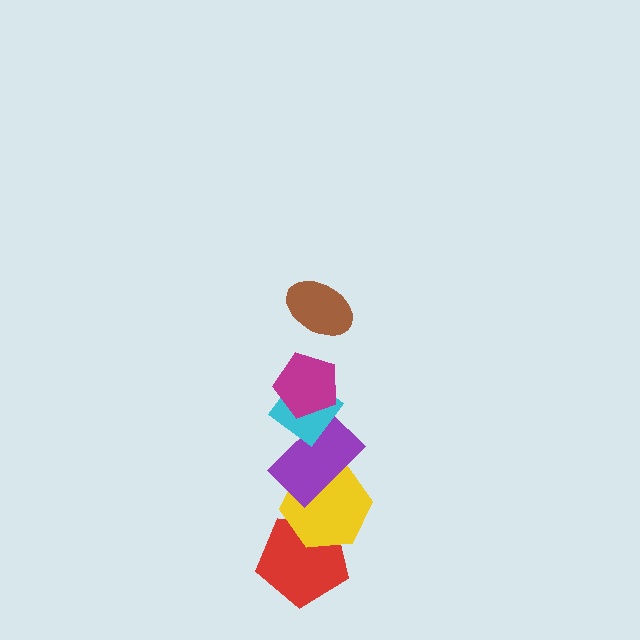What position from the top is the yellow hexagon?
The yellow hexagon is 5th from the top.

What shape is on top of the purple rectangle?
The cyan diamond is on top of the purple rectangle.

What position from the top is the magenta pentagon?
The magenta pentagon is 2nd from the top.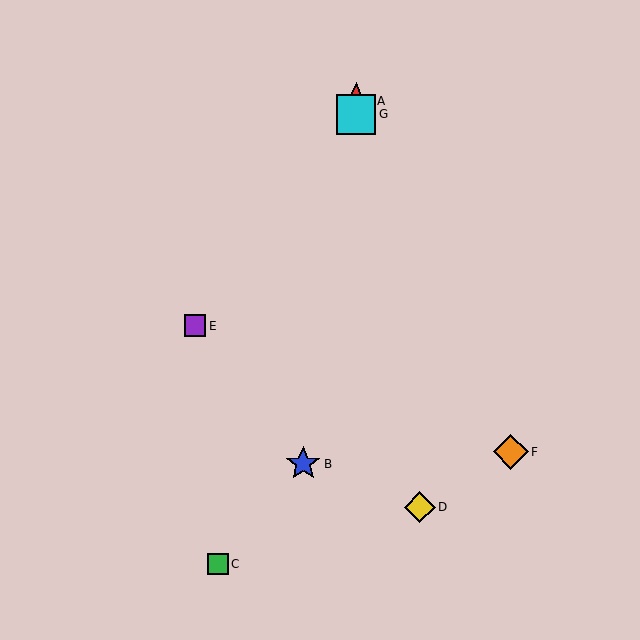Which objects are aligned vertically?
Objects A, G are aligned vertically.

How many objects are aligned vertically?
2 objects (A, G) are aligned vertically.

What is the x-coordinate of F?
Object F is at x≈511.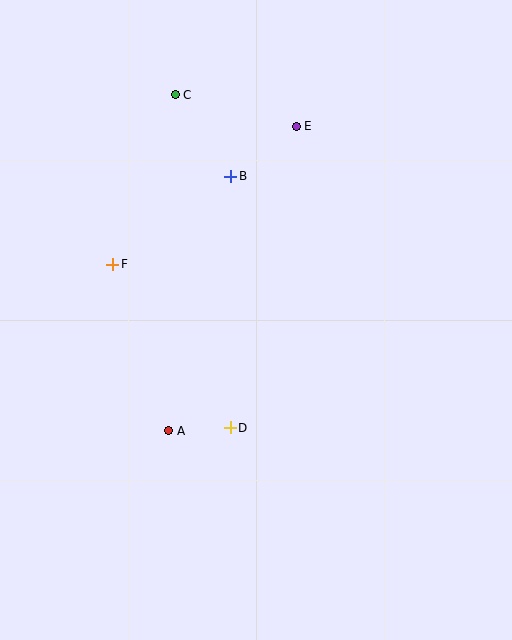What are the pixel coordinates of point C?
Point C is at (175, 95).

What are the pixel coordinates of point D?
Point D is at (230, 428).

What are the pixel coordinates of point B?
Point B is at (231, 176).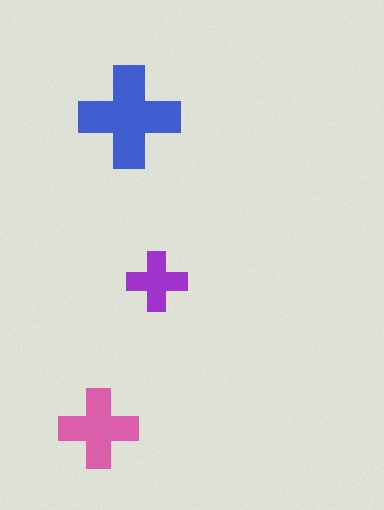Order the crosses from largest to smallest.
the blue one, the pink one, the purple one.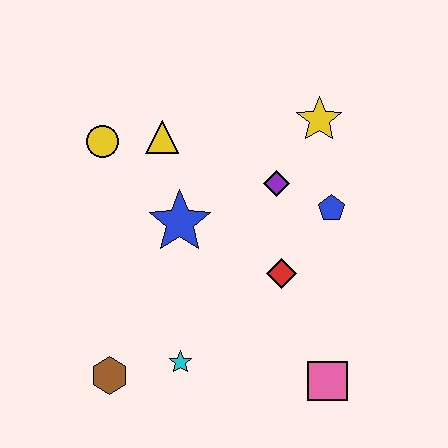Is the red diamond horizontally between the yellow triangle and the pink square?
Yes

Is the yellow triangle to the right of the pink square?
No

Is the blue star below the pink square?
No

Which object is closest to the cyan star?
The brown hexagon is closest to the cyan star.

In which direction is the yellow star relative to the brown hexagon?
The yellow star is above the brown hexagon.